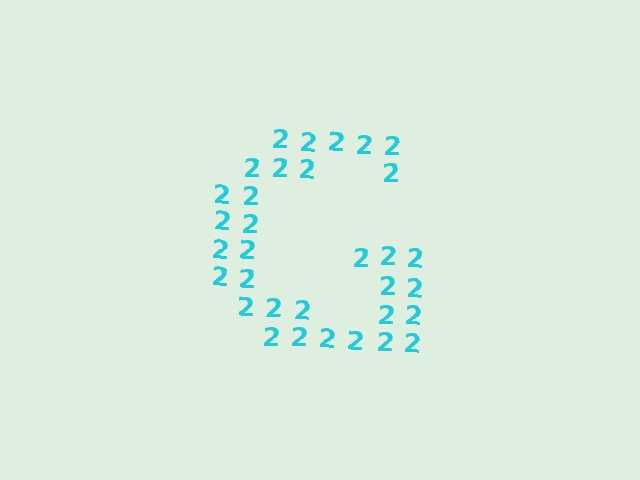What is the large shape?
The large shape is the letter G.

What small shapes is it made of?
It is made of small digit 2's.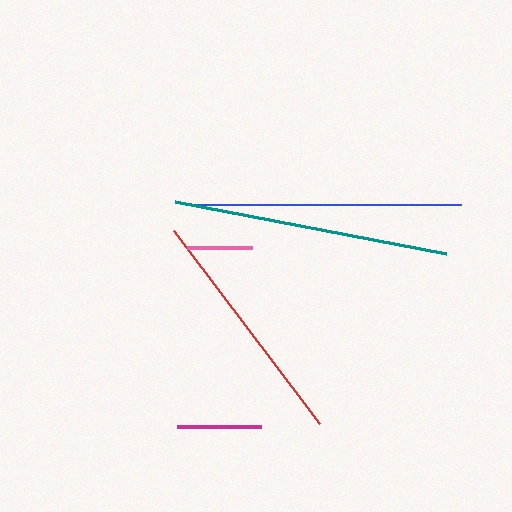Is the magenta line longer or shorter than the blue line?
The blue line is longer than the magenta line.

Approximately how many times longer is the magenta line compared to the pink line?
The magenta line is approximately 1.3 times the length of the pink line.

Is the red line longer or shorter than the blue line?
The blue line is longer than the red line.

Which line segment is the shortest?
The pink line is the shortest at approximately 64 pixels.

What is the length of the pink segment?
The pink segment is approximately 64 pixels long.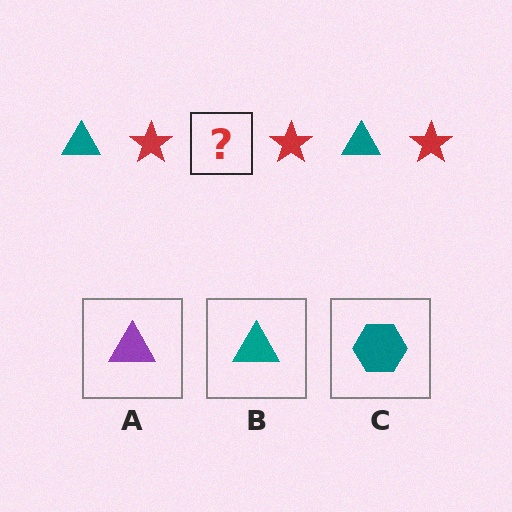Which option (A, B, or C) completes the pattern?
B.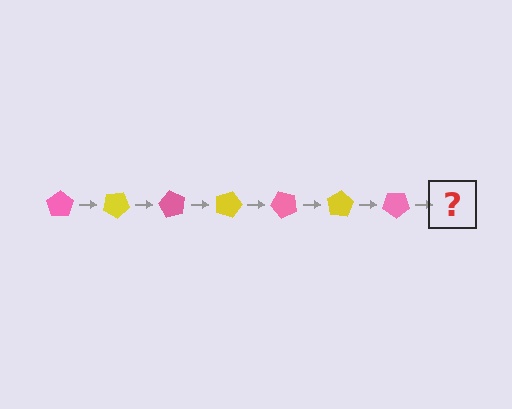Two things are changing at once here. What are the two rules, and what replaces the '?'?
The two rules are that it rotates 30 degrees each step and the color cycles through pink and yellow. The '?' should be a yellow pentagon, rotated 210 degrees from the start.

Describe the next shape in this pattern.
It should be a yellow pentagon, rotated 210 degrees from the start.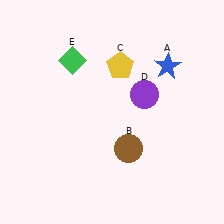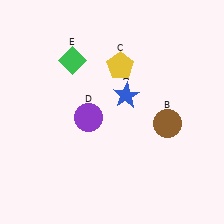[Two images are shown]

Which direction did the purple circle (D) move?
The purple circle (D) moved left.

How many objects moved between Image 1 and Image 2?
3 objects moved between the two images.